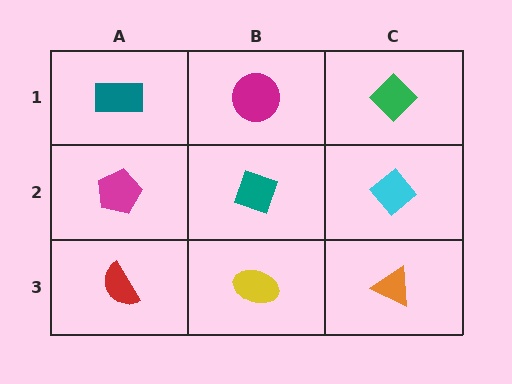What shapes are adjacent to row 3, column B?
A teal diamond (row 2, column B), a red semicircle (row 3, column A), an orange triangle (row 3, column C).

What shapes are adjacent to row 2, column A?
A teal rectangle (row 1, column A), a red semicircle (row 3, column A), a teal diamond (row 2, column B).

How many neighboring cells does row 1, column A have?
2.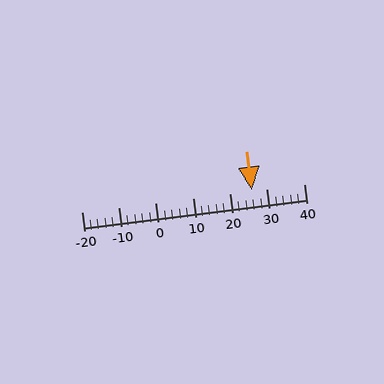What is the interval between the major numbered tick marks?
The major tick marks are spaced 10 units apart.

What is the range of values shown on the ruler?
The ruler shows values from -20 to 40.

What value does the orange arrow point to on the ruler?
The orange arrow points to approximately 26.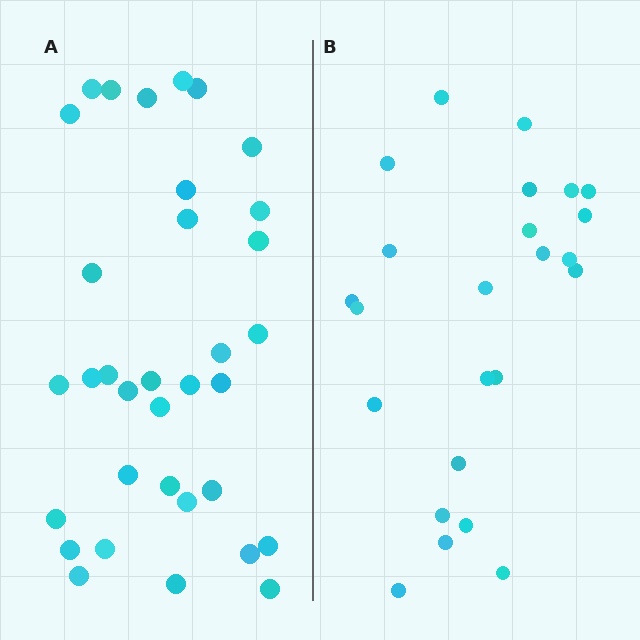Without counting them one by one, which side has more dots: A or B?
Region A (the left region) has more dots.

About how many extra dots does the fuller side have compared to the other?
Region A has roughly 10 or so more dots than region B.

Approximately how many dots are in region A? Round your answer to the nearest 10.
About 30 dots. (The exact count is 34, which rounds to 30.)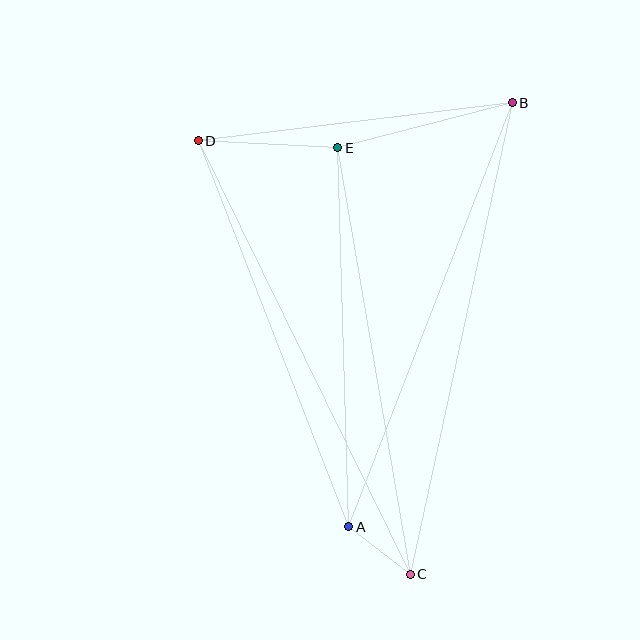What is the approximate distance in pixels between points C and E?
The distance between C and E is approximately 432 pixels.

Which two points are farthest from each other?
Points C and D are farthest from each other.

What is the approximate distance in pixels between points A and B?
The distance between A and B is approximately 455 pixels.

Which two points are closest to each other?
Points A and C are closest to each other.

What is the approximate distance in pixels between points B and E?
The distance between B and E is approximately 180 pixels.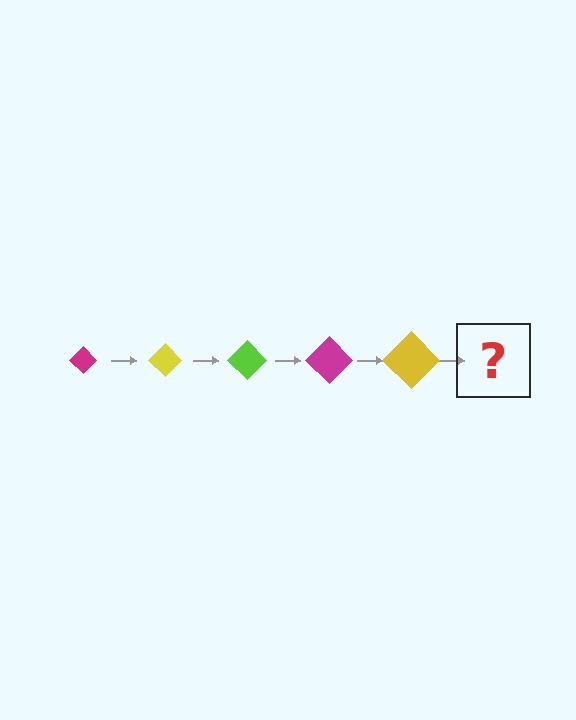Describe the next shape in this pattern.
It should be a lime diamond, larger than the previous one.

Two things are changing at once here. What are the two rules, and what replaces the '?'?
The two rules are that the diamond grows larger each step and the color cycles through magenta, yellow, and lime. The '?' should be a lime diamond, larger than the previous one.